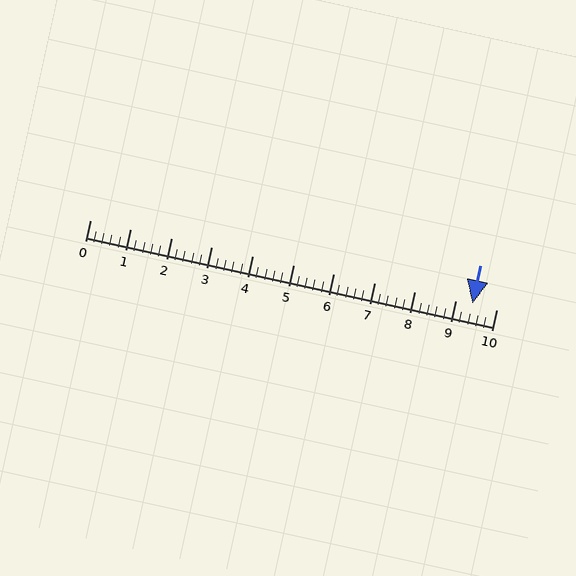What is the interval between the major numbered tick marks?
The major tick marks are spaced 1 units apart.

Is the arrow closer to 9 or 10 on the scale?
The arrow is closer to 9.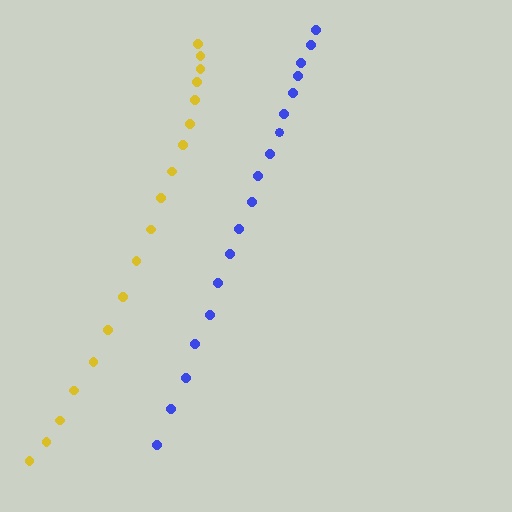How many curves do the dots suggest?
There are 2 distinct paths.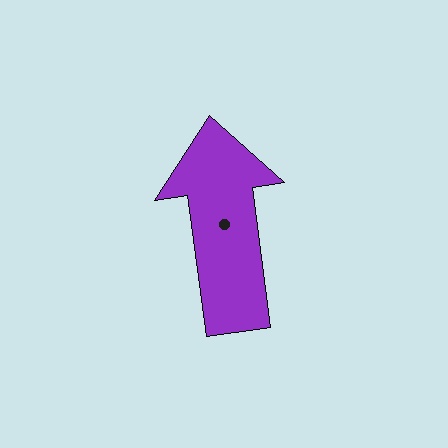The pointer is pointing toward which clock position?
Roughly 12 o'clock.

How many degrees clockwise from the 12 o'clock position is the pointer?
Approximately 352 degrees.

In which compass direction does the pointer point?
North.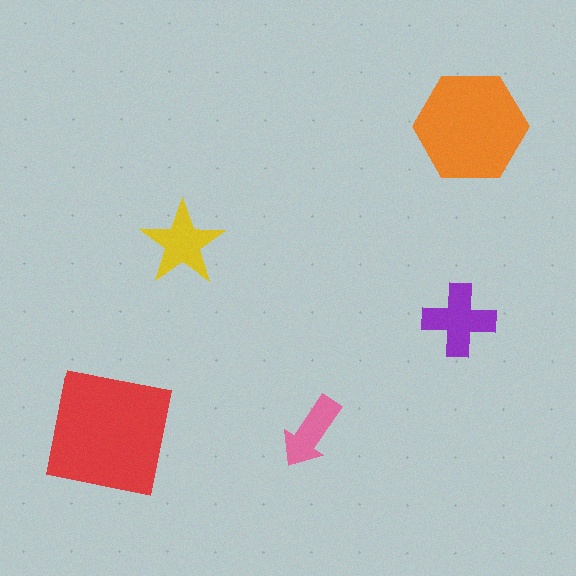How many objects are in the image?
There are 5 objects in the image.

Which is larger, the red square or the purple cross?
The red square.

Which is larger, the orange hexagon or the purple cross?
The orange hexagon.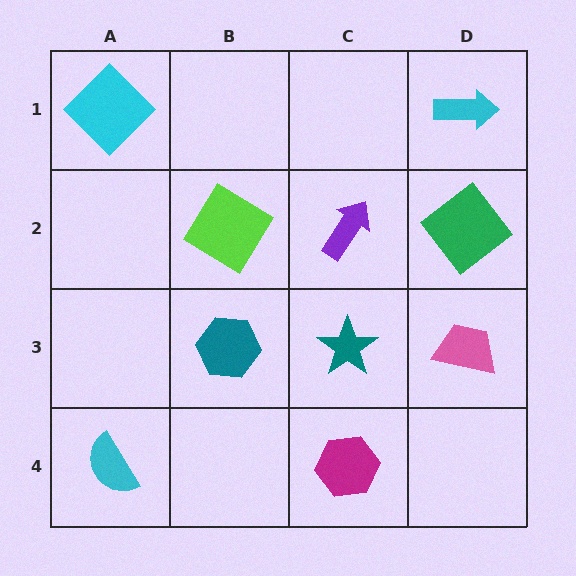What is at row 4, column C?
A magenta hexagon.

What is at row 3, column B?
A teal hexagon.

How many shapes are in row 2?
3 shapes.